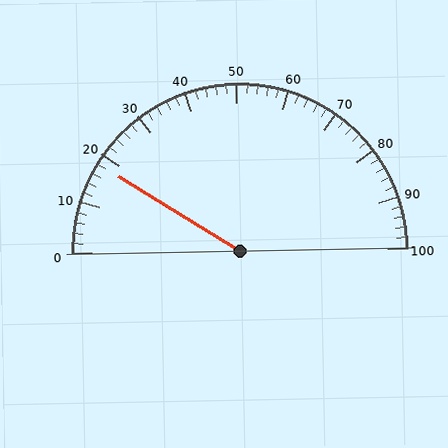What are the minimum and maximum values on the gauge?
The gauge ranges from 0 to 100.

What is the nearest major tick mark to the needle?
The nearest major tick mark is 20.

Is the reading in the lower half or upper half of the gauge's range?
The reading is in the lower half of the range (0 to 100).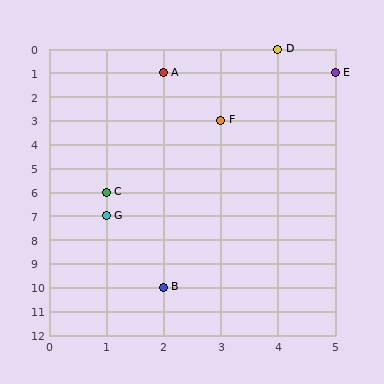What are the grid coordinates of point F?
Point F is at grid coordinates (3, 3).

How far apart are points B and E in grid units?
Points B and E are 3 columns and 9 rows apart (about 9.5 grid units diagonally).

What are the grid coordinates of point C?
Point C is at grid coordinates (1, 6).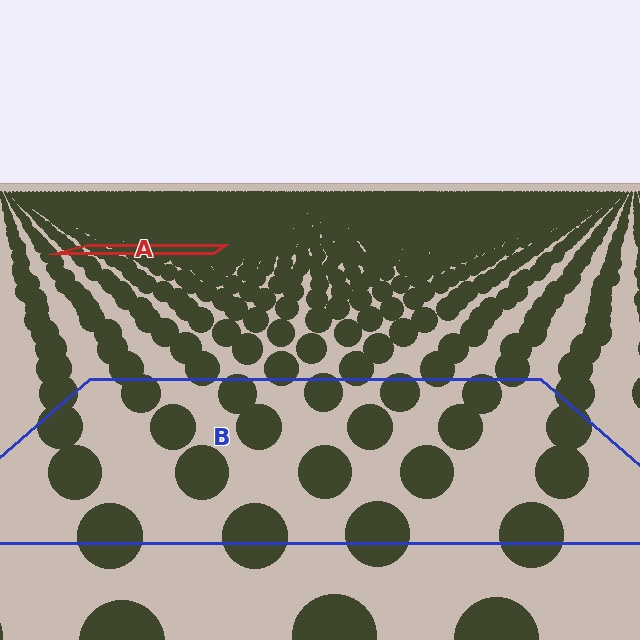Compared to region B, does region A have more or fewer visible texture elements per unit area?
Region A has more texture elements per unit area — they are packed more densely because it is farther away.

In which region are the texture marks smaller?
The texture marks are smaller in region A, because it is farther away.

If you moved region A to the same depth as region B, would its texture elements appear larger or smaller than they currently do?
They would appear larger. At a closer depth, the same texture elements are projected at a bigger on-screen size.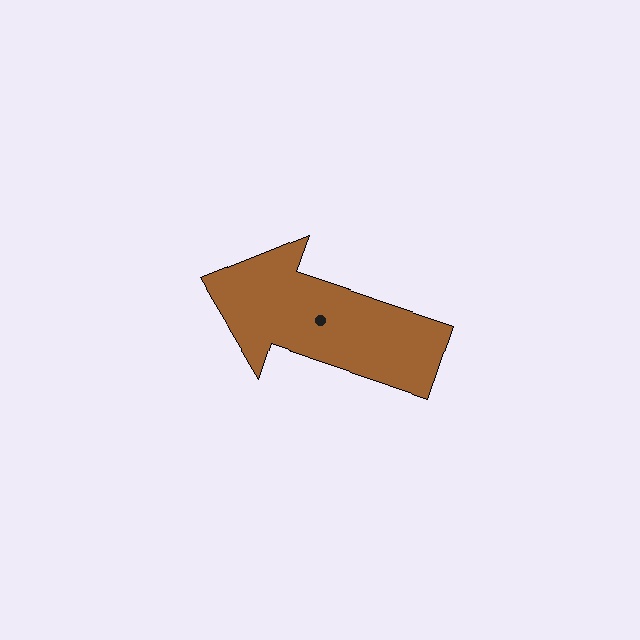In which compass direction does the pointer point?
West.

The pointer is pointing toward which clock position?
Roughly 10 o'clock.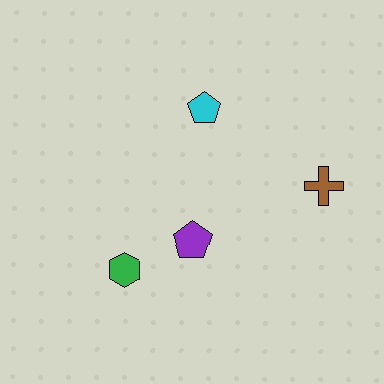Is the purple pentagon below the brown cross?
Yes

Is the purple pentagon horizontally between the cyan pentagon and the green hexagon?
Yes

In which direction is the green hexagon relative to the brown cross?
The green hexagon is to the left of the brown cross.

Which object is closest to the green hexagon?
The purple pentagon is closest to the green hexagon.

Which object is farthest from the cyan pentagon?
The green hexagon is farthest from the cyan pentagon.